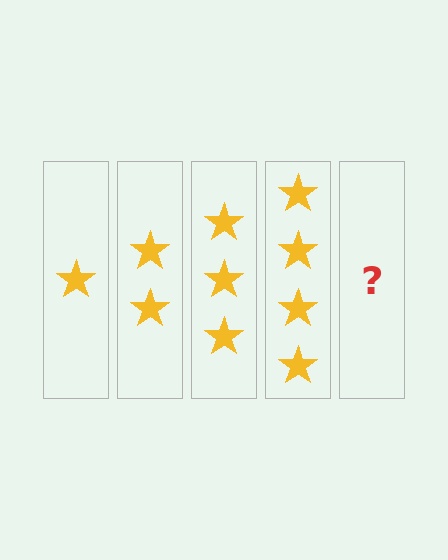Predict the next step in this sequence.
The next step is 5 stars.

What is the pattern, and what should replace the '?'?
The pattern is that each step adds one more star. The '?' should be 5 stars.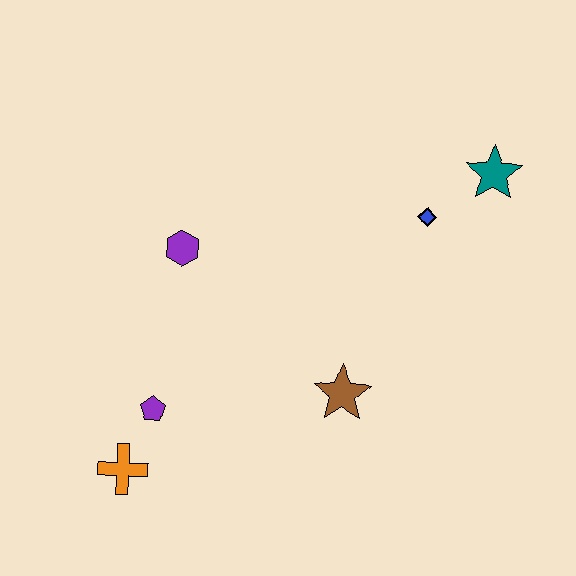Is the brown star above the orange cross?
Yes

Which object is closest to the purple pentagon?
The orange cross is closest to the purple pentagon.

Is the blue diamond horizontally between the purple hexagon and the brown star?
No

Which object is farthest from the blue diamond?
The orange cross is farthest from the blue diamond.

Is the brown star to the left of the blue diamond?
Yes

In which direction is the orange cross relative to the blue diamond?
The orange cross is to the left of the blue diamond.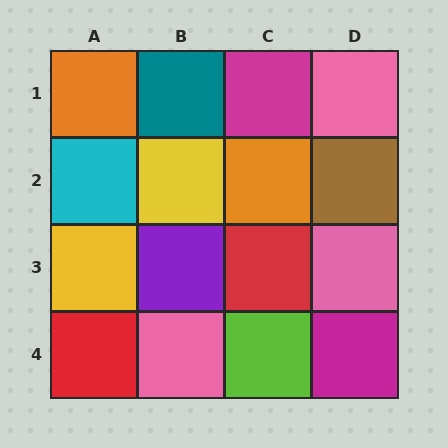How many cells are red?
2 cells are red.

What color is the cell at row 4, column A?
Red.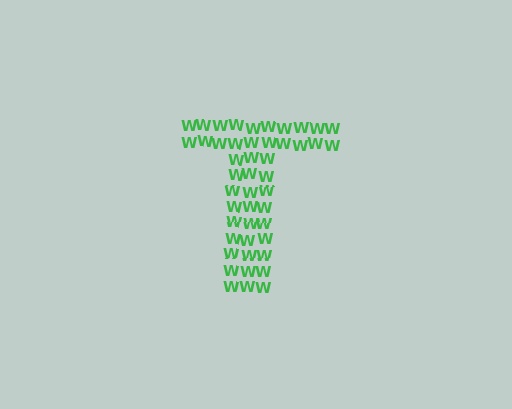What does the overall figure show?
The overall figure shows the letter T.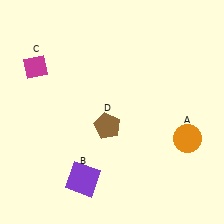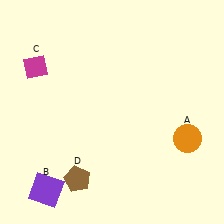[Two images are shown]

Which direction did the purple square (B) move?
The purple square (B) moved left.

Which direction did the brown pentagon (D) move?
The brown pentagon (D) moved down.